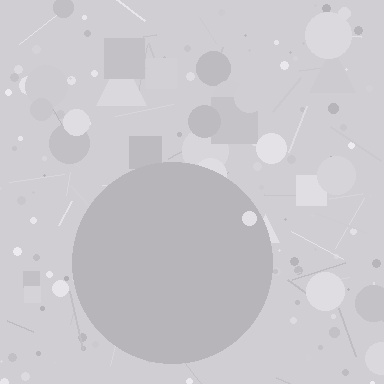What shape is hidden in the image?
A circle is hidden in the image.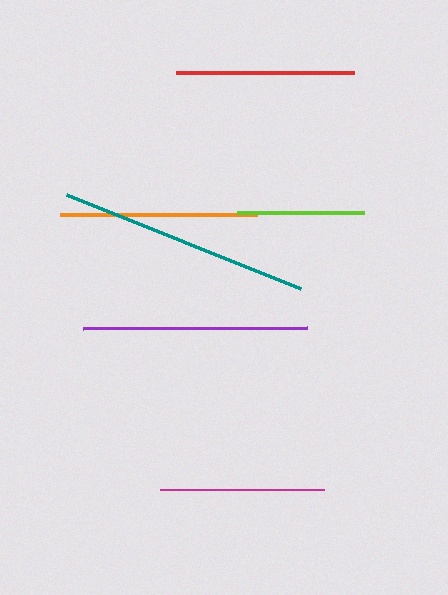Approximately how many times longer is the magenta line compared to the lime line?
The magenta line is approximately 1.3 times the length of the lime line.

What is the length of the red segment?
The red segment is approximately 178 pixels long.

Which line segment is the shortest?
The lime line is the shortest at approximately 127 pixels.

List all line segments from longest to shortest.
From longest to shortest: teal, purple, orange, red, magenta, lime.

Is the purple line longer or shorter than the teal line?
The teal line is longer than the purple line.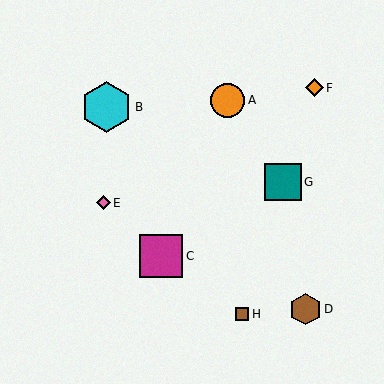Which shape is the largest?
The cyan hexagon (labeled B) is the largest.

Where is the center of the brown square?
The center of the brown square is at (242, 314).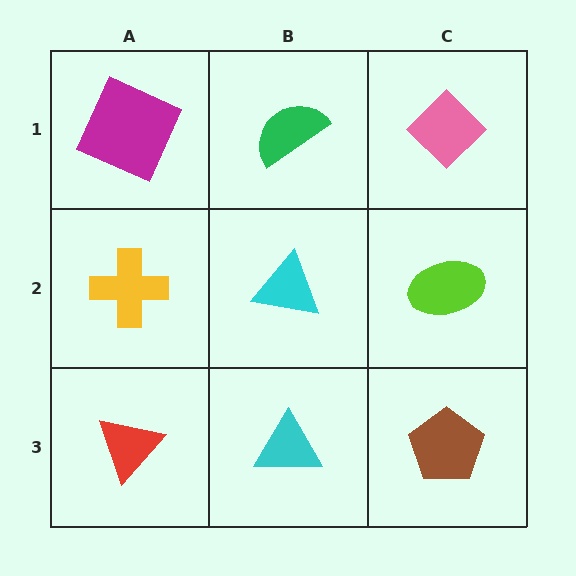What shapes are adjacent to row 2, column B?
A green semicircle (row 1, column B), a cyan triangle (row 3, column B), a yellow cross (row 2, column A), a lime ellipse (row 2, column C).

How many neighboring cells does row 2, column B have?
4.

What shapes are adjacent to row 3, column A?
A yellow cross (row 2, column A), a cyan triangle (row 3, column B).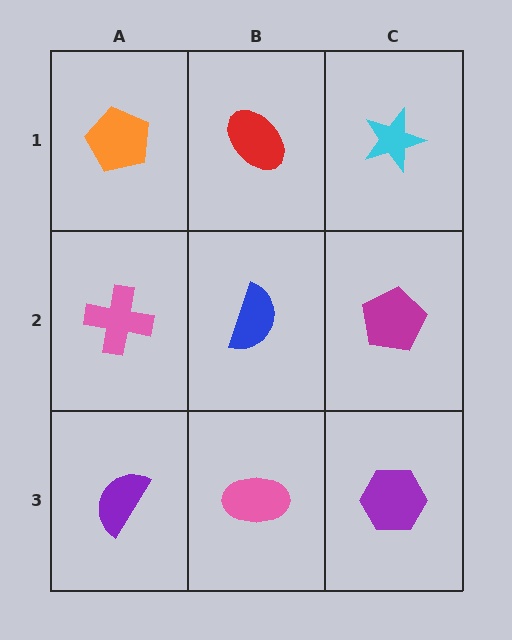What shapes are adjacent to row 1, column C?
A magenta pentagon (row 2, column C), a red ellipse (row 1, column B).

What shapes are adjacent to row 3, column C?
A magenta pentagon (row 2, column C), a pink ellipse (row 3, column B).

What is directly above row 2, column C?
A cyan star.